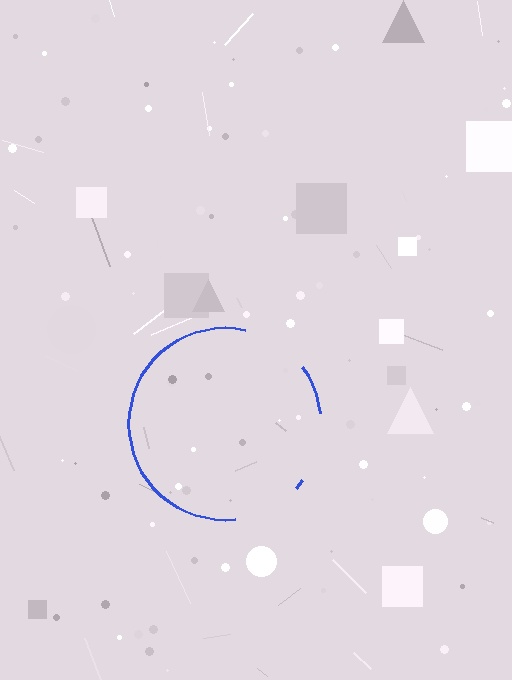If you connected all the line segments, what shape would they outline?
They would outline a circle.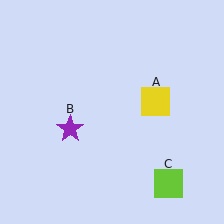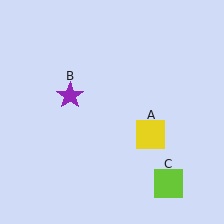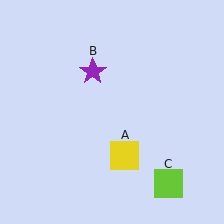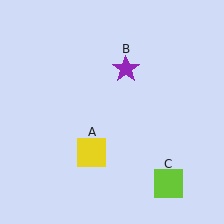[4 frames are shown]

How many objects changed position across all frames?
2 objects changed position: yellow square (object A), purple star (object B).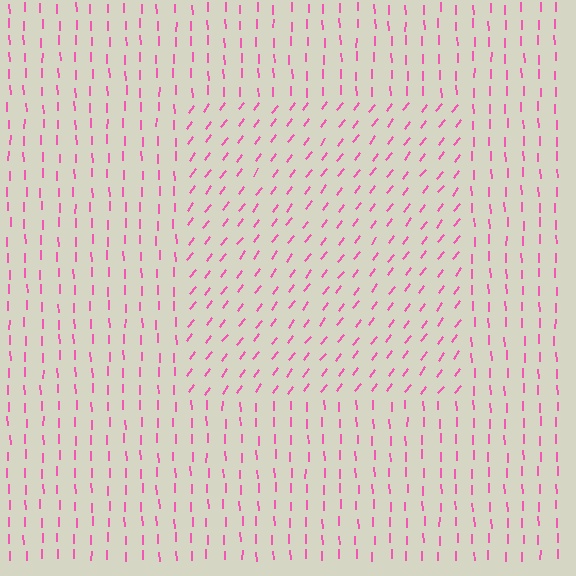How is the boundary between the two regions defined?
The boundary is defined purely by a change in line orientation (approximately 38 degrees difference). All lines are the same color and thickness.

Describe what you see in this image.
The image is filled with small pink line segments. A rectangle region in the image has lines oriented differently from the surrounding lines, creating a visible texture boundary.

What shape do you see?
I see a rectangle.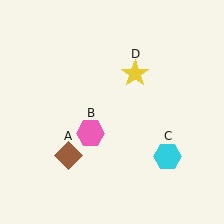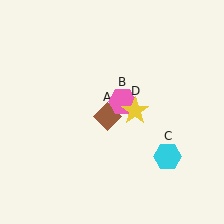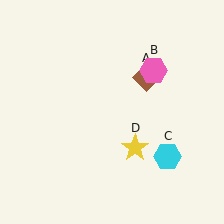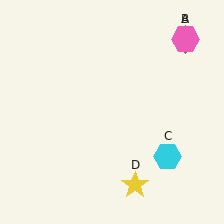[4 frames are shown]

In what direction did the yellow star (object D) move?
The yellow star (object D) moved down.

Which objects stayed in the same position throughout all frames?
Cyan hexagon (object C) remained stationary.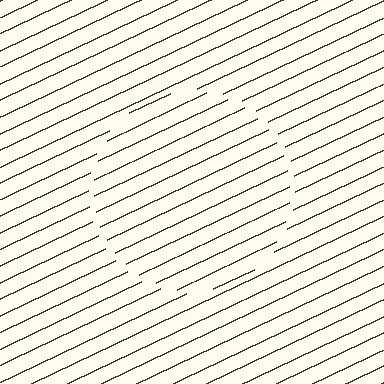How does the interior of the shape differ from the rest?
The interior of the shape contains the same grating, shifted by half a period — the contour is defined by the phase discontinuity where line-ends from the inner and outer gratings abut.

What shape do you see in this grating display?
An illusory circle. The interior of the shape contains the same grating, shifted by half a period — the contour is defined by the phase discontinuity where line-ends from the inner and outer gratings abut.